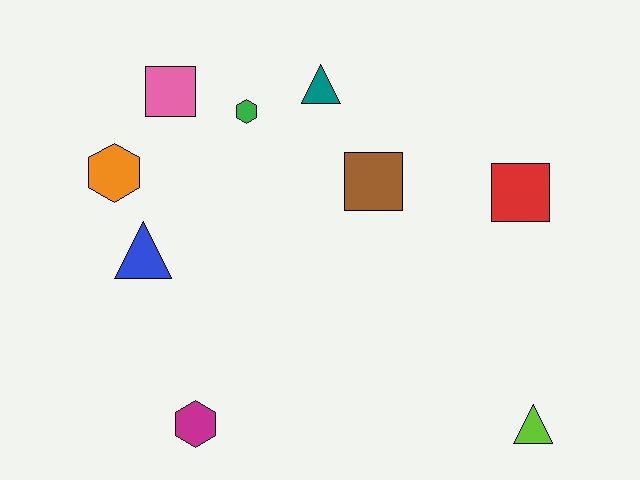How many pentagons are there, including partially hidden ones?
There are no pentagons.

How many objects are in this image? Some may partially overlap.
There are 9 objects.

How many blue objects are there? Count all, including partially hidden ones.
There is 1 blue object.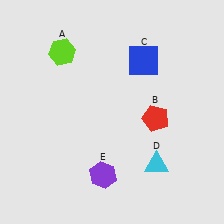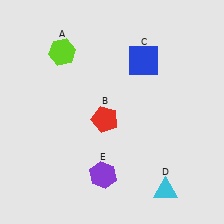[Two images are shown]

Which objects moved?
The objects that moved are: the red pentagon (B), the cyan triangle (D).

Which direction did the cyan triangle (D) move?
The cyan triangle (D) moved down.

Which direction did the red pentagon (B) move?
The red pentagon (B) moved left.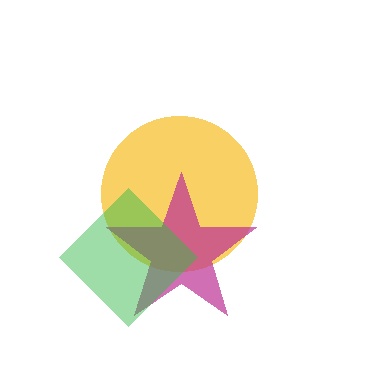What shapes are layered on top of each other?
The layered shapes are: a yellow circle, a magenta star, a green diamond.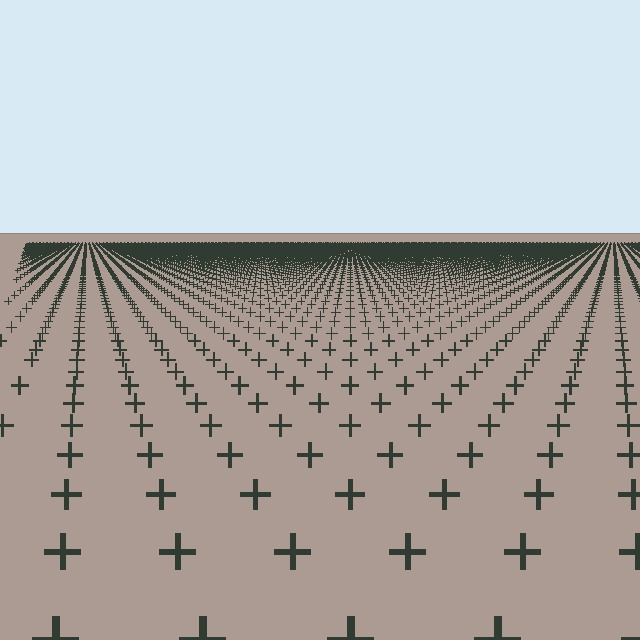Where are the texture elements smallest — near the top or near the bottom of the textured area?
Near the top.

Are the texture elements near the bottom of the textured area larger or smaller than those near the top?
Larger. Near the bottom, elements are closer to the viewer and appear at a bigger on-screen size.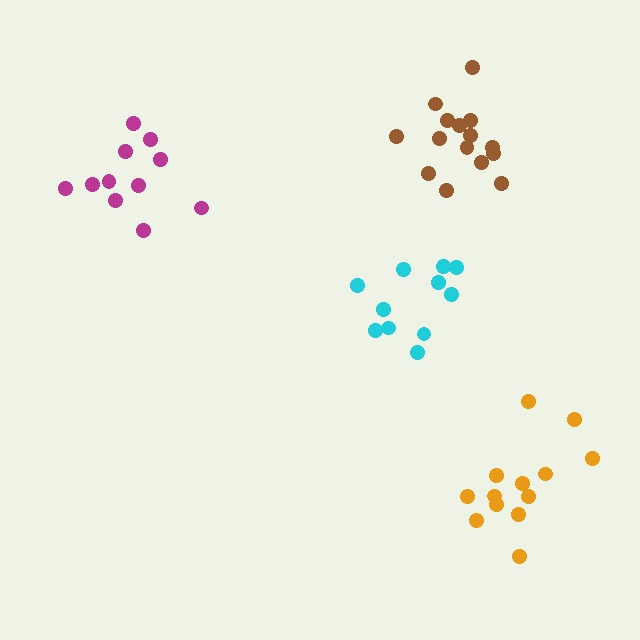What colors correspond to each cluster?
The clusters are colored: cyan, orange, brown, magenta.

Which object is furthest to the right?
The orange cluster is rightmost.